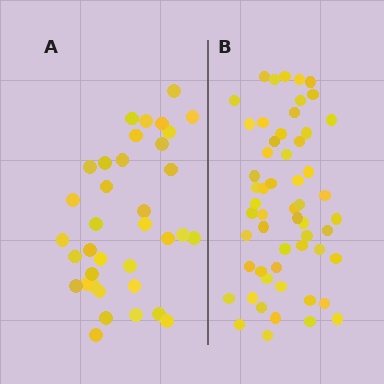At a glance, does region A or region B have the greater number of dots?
Region B (the right region) has more dots.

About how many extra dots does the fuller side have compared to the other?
Region B has approximately 20 more dots than region A.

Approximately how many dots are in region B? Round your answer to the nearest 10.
About 60 dots. (The exact count is 56, which rounds to 60.)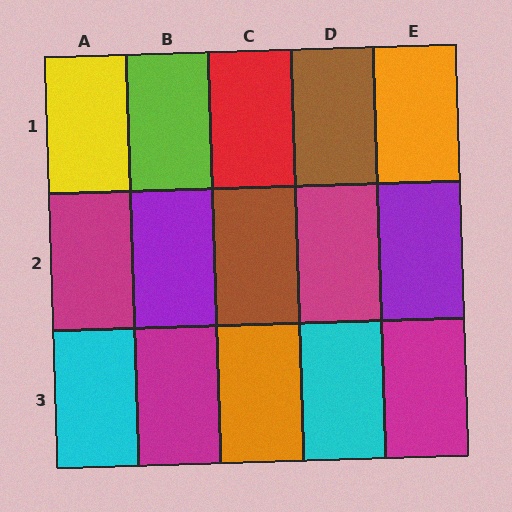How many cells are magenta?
4 cells are magenta.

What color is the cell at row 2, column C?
Brown.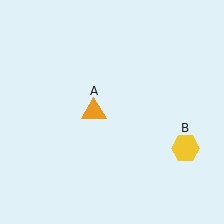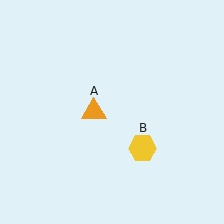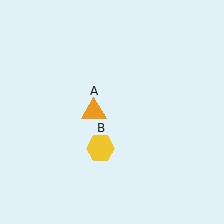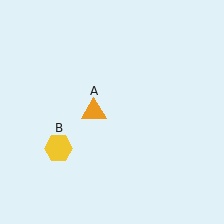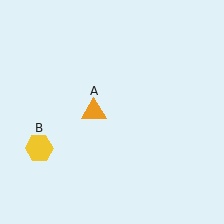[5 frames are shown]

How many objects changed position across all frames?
1 object changed position: yellow hexagon (object B).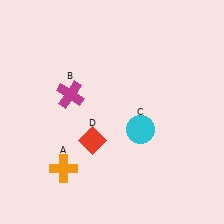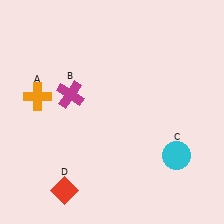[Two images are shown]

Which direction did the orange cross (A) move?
The orange cross (A) moved up.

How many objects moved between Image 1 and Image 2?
3 objects moved between the two images.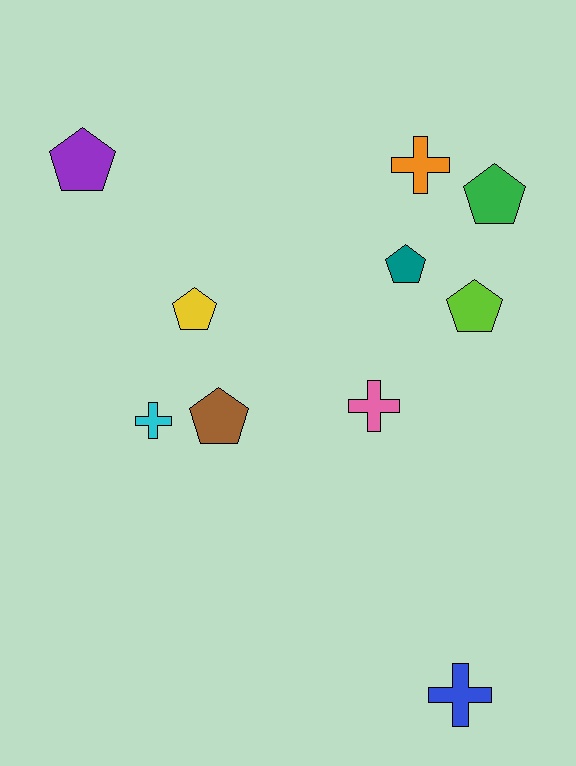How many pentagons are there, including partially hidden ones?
There are 6 pentagons.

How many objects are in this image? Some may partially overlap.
There are 10 objects.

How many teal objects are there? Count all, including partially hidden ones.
There is 1 teal object.